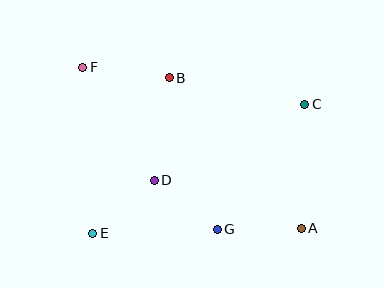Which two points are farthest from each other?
Points A and F are farthest from each other.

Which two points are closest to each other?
Points D and G are closest to each other.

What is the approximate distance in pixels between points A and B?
The distance between A and B is approximately 200 pixels.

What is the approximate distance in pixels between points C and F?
The distance between C and F is approximately 225 pixels.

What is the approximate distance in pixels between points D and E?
The distance between D and E is approximately 81 pixels.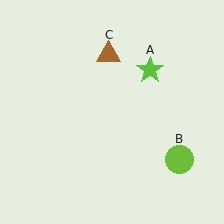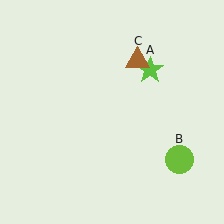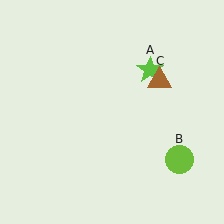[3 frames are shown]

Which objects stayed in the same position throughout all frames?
Lime star (object A) and lime circle (object B) remained stationary.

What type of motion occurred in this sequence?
The brown triangle (object C) rotated clockwise around the center of the scene.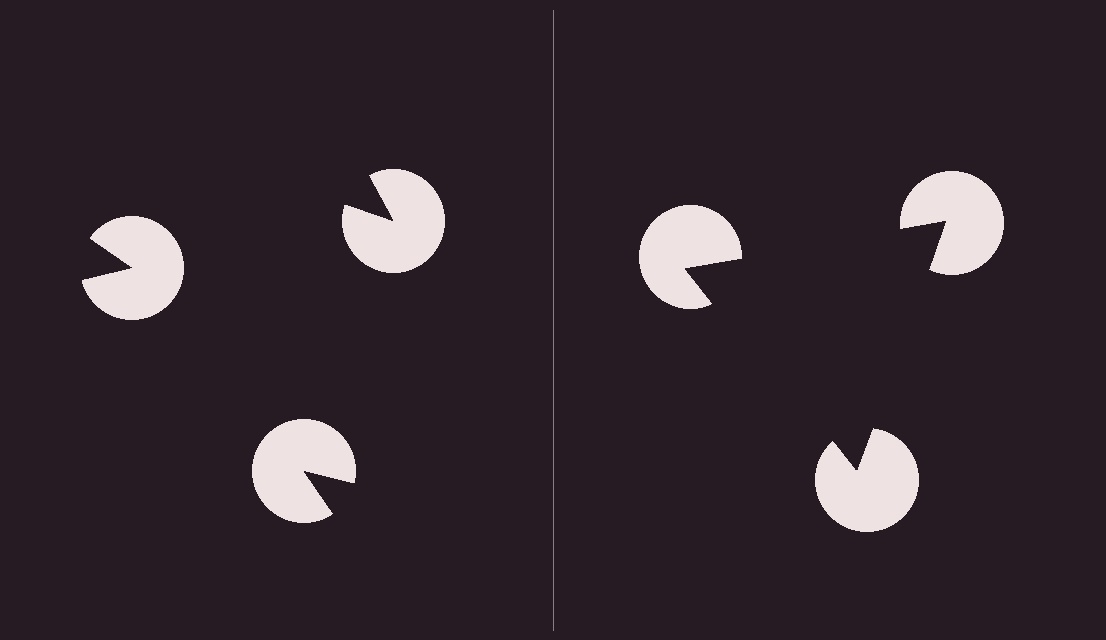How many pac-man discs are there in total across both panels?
6 — 3 on each side.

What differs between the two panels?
The pac-man discs are positioned identically on both sides; only the wedge orientations differ. On the right they align to a triangle; on the left they are misaligned.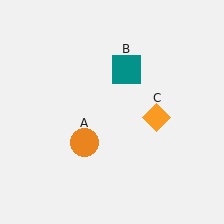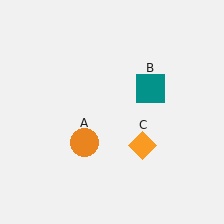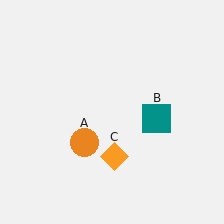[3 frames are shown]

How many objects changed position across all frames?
2 objects changed position: teal square (object B), orange diamond (object C).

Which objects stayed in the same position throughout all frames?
Orange circle (object A) remained stationary.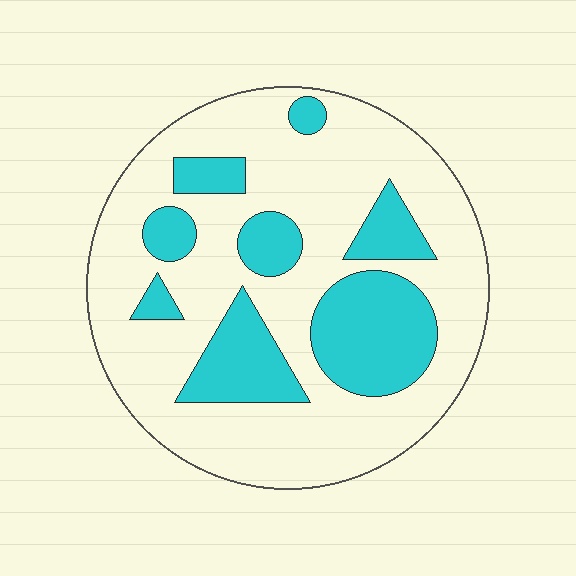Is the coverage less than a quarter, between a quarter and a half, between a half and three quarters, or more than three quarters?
Between a quarter and a half.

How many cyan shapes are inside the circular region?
8.